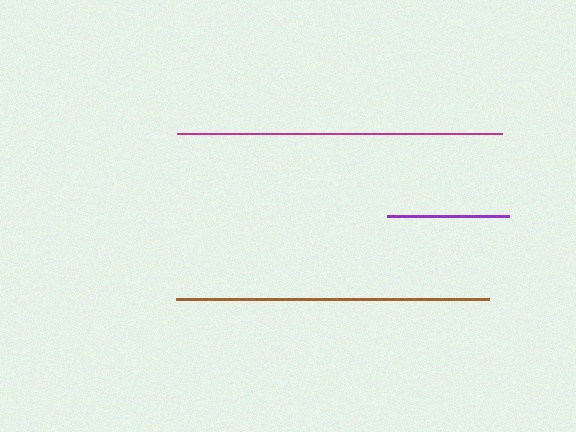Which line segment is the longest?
The magenta line is the longest at approximately 324 pixels.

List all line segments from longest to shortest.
From longest to shortest: magenta, brown, purple.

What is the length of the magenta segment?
The magenta segment is approximately 324 pixels long.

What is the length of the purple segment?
The purple segment is approximately 123 pixels long.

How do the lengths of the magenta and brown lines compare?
The magenta and brown lines are approximately the same length.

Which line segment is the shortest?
The purple line is the shortest at approximately 123 pixels.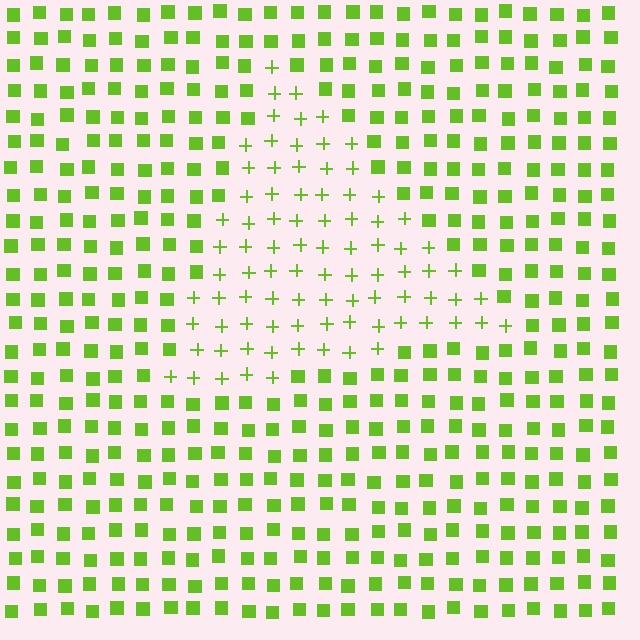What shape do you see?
I see a triangle.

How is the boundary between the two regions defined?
The boundary is defined by a change in element shape: plus signs inside vs. squares outside. All elements share the same color and spacing.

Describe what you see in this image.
The image is filled with small lime elements arranged in a uniform grid. A triangle-shaped region contains plus signs, while the surrounding area contains squares. The boundary is defined purely by the change in element shape.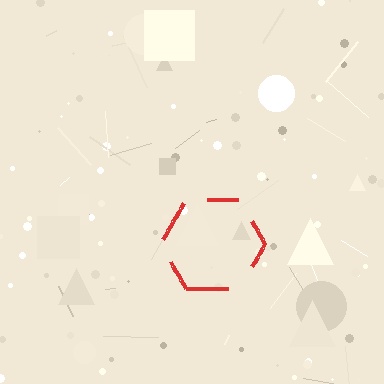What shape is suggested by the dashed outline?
The dashed outline suggests a hexagon.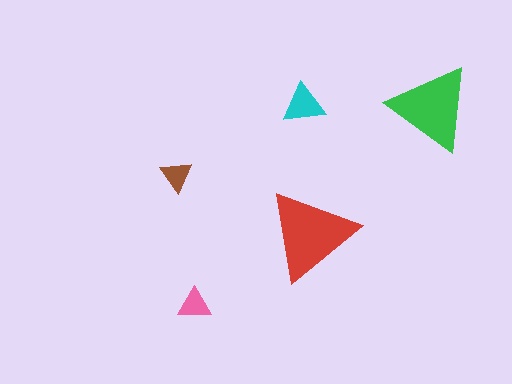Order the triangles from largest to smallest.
the red one, the green one, the cyan one, the pink one, the brown one.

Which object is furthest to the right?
The green triangle is rightmost.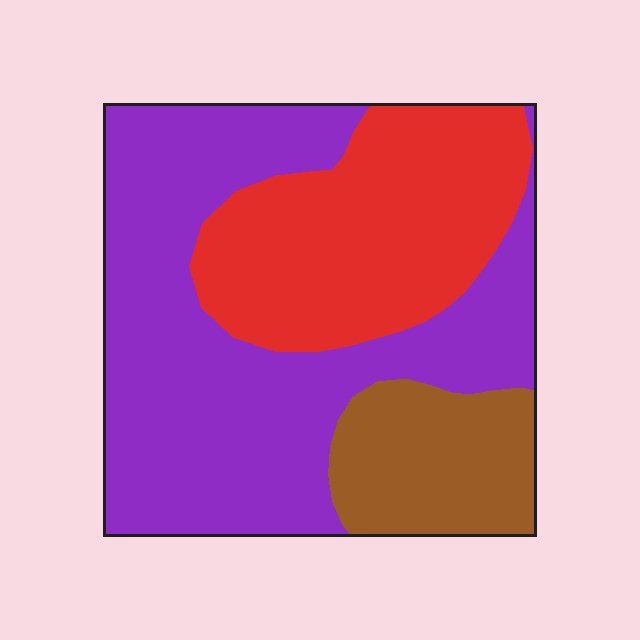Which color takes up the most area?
Purple, at roughly 55%.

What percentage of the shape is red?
Red takes up about one third (1/3) of the shape.